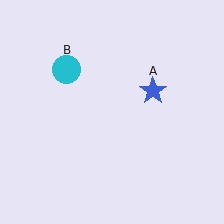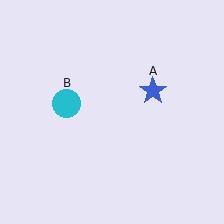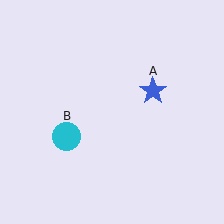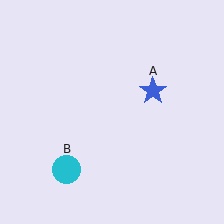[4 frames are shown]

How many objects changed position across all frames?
1 object changed position: cyan circle (object B).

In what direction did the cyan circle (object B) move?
The cyan circle (object B) moved down.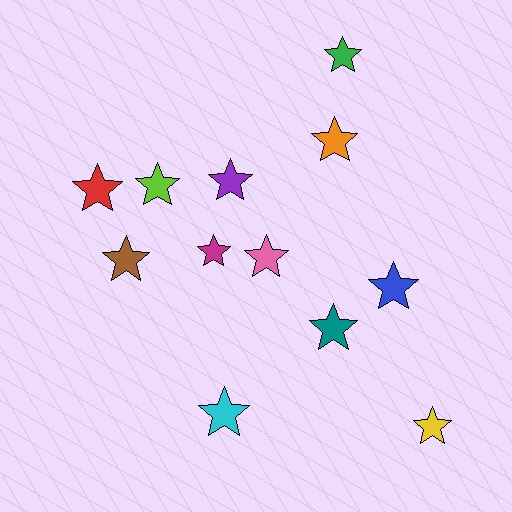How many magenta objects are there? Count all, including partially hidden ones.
There is 1 magenta object.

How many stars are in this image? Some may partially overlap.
There are 12 stars.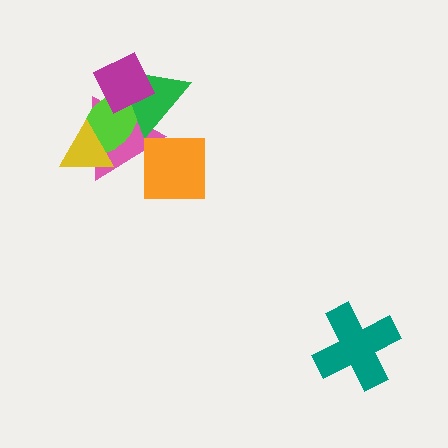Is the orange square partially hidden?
No, no other shape covers it.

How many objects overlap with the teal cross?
0 objects overlap with the teal cross.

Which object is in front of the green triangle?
The magenta diamond is in front of the green triangle.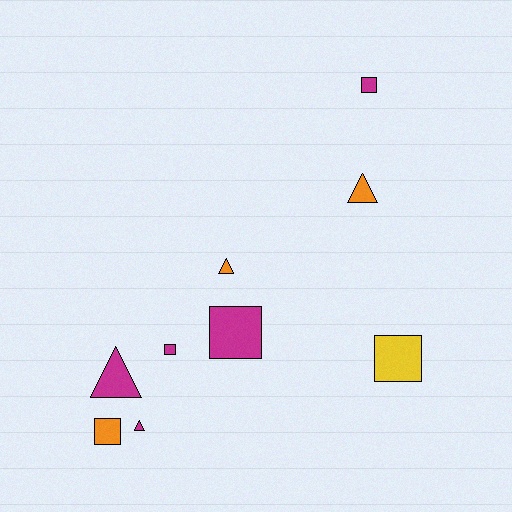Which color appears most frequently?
Magenta, with 5 objects.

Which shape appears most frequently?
Square, with 5 objects.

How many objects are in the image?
There are 9 objects.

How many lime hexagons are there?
There are no lime hexagons.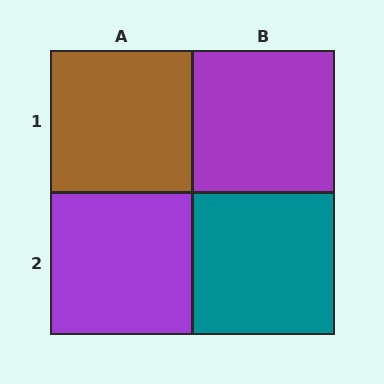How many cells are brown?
1 cell is brown.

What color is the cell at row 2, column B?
Teal.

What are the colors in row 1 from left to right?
Brown, purple.